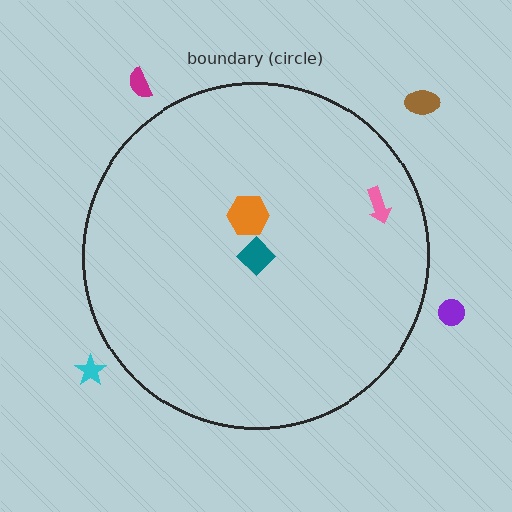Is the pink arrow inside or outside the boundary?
Inside.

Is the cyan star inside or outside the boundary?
Outside.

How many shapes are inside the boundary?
3 inside, 4 outside.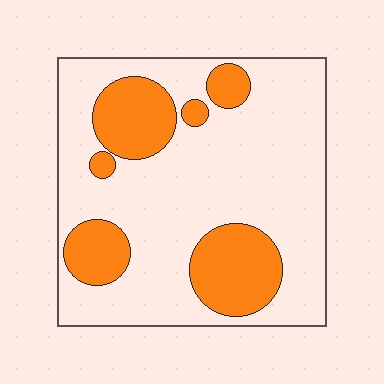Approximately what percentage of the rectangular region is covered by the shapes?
Approximately 25%.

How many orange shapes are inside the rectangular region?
6.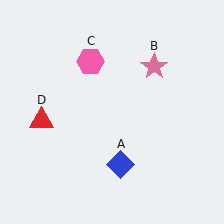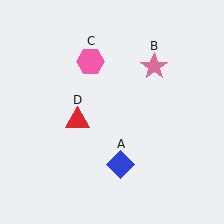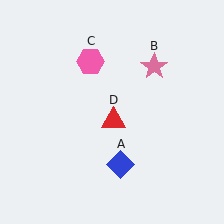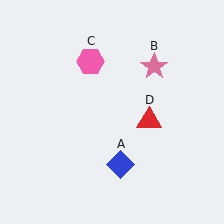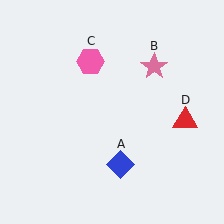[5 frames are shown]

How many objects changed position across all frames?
1 object changed position: red triangle (object D).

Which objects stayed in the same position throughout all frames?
Blue diamond (object A) and pink star (object B) and pink hexagon (object C) remained stationary.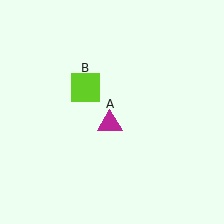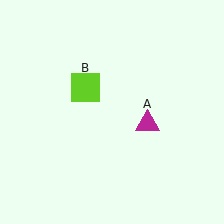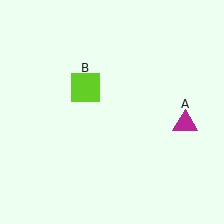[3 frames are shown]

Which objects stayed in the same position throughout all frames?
Lime square (object B) remained stationary.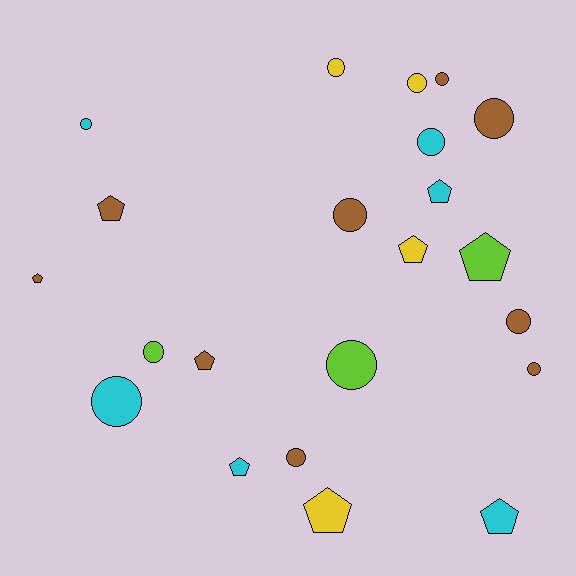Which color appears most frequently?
Brown, with 9 objects.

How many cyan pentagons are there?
There are 3 cyan pentagons.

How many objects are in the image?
There are 22 objects.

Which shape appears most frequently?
Circle, with 13 objects.